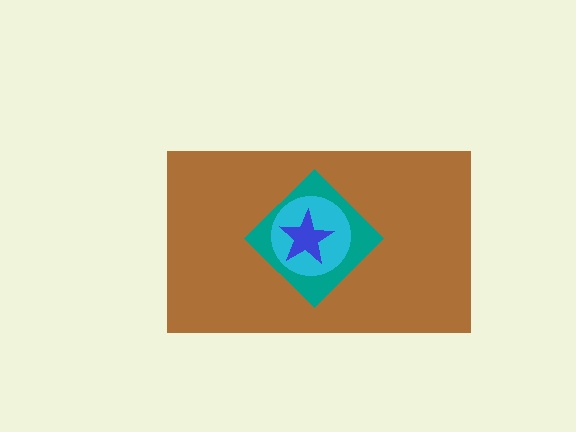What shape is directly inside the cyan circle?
The blue star.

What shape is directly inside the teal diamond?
The cyan circle.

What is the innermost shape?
The blue star.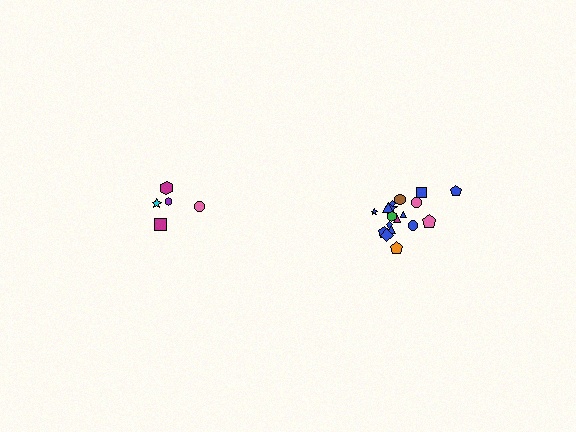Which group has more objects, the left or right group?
The right group.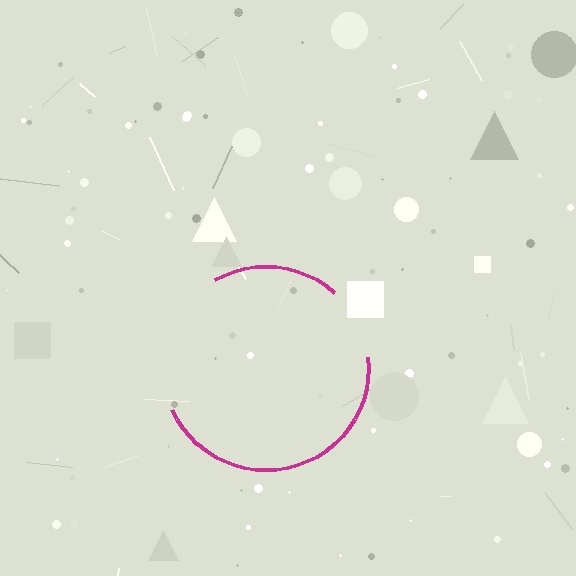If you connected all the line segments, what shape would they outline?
They would outline a circle.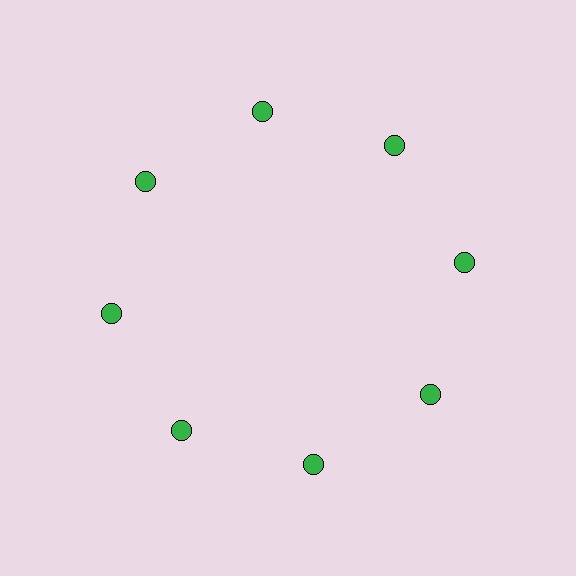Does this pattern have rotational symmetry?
Yes, this pattern has 8-fold rotational symmetry. It looks the same after rotating 45 degrees around the center.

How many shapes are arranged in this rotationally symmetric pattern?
There are 8 shapes, arranged in 8 groups of 1.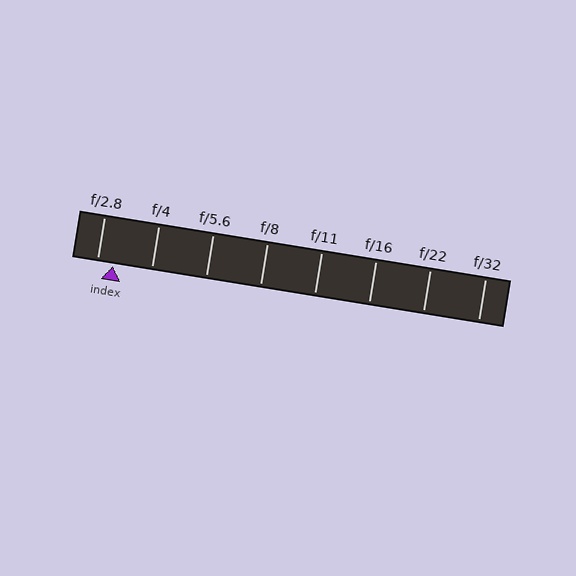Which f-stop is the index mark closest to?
The index mark is closest to f/2.8.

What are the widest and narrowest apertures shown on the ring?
The widest aperture shown is f/2.8 and the narrowest is f/32.